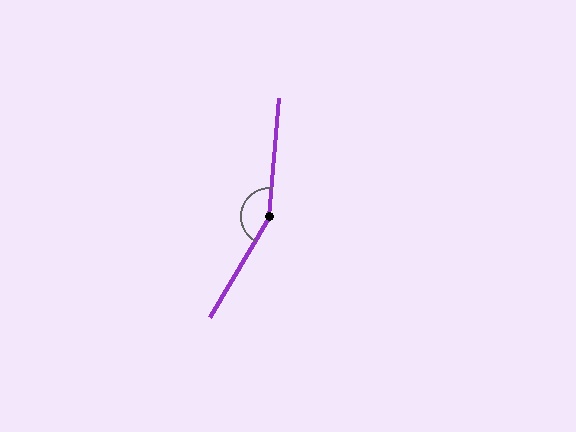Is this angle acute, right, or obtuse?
It is obtuse.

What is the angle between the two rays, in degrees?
Approximately 154 degrees.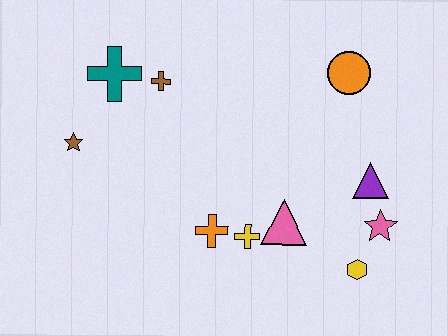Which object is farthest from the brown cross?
The yellow hexagon is farthest from the brown cross.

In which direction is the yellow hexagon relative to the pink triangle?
The yellow hexagon is to the right of the pink triangle.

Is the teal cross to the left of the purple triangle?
Yes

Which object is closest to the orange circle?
The purple triangle is closest to the orange circle.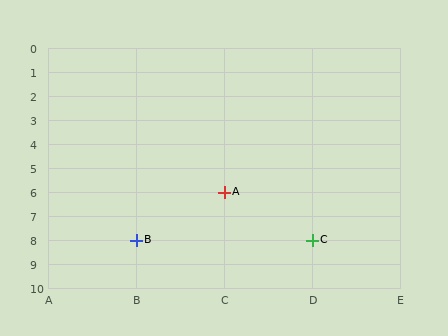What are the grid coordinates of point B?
Point B is at grid coordinates (B, 8).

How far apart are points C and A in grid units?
Points C and A are 1 column and 2 rows apart (about 2.2 grid units diagonally).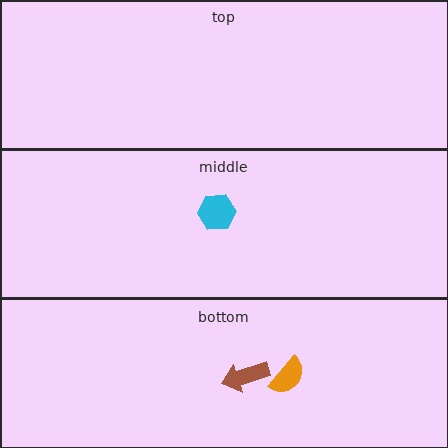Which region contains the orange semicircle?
The bottom region.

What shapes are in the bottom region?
The brown arrow, the orange semicircle.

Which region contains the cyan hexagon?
The middle region.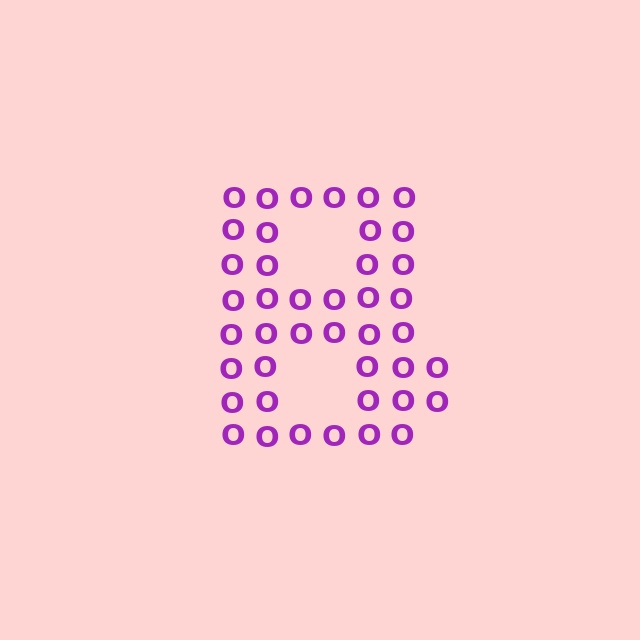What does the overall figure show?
The overall figure shows the letter B.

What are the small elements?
The small elements are letter O's.